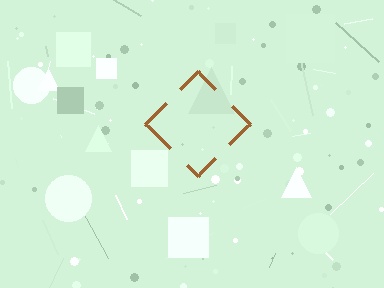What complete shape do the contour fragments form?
The contour fragments form a diamond.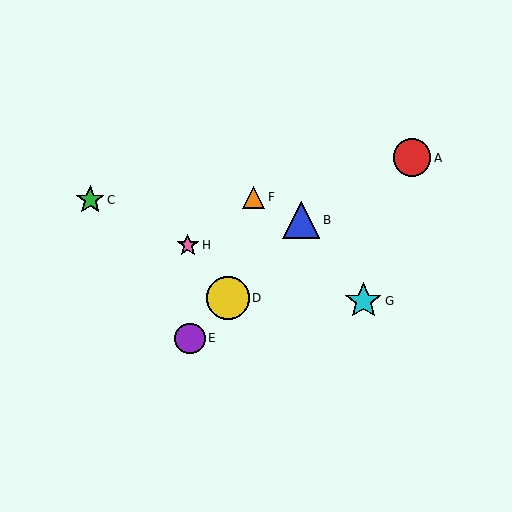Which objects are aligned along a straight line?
Objects B, D, E are aligned along a straight line.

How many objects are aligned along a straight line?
3 objects (B, D, E) are aligned along a straight line.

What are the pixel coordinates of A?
Object A is at (412, 158).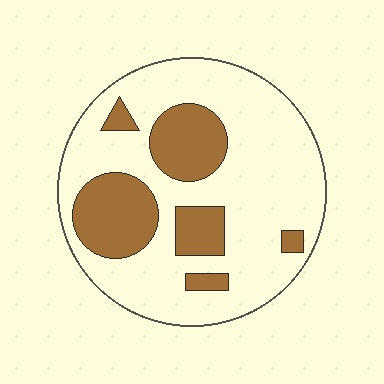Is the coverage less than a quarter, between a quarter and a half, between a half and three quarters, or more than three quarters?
Between a quarter and a half.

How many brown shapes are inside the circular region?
6.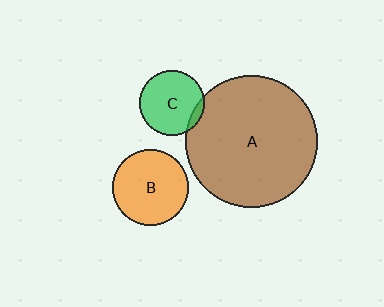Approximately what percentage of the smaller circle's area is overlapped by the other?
Approximately 10%.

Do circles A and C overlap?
Yes.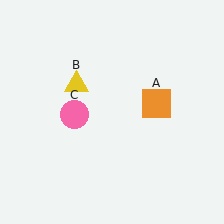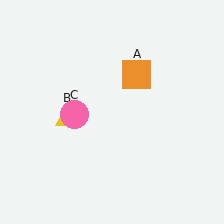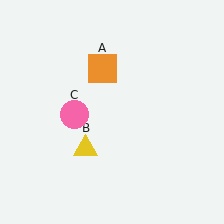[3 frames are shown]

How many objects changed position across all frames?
2 objects changed position: orange square (object A), yellow triangle (object B).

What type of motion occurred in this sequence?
The orange square (object A), yellow triangle (object B) rotated counterclockwise around the center of the scene.